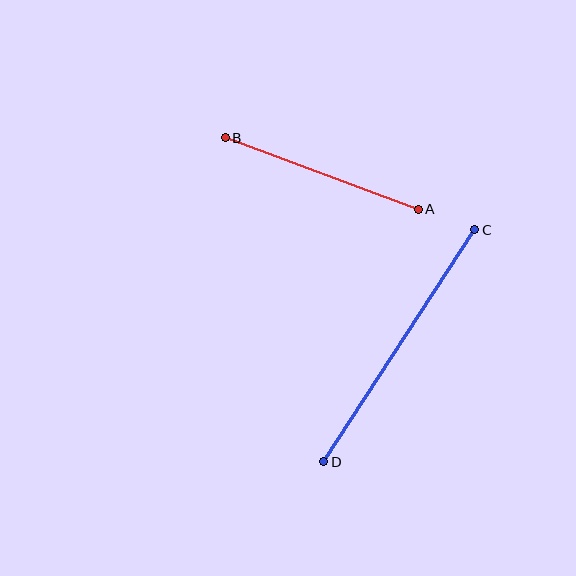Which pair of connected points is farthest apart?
Points C and D are farthest apart.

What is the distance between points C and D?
The distance is approximately 277 pixels.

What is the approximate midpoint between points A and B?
The midpoint is at approximately (322, 173) pixels.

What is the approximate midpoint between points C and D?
The midpoint is at approximately (399, 346) pixels.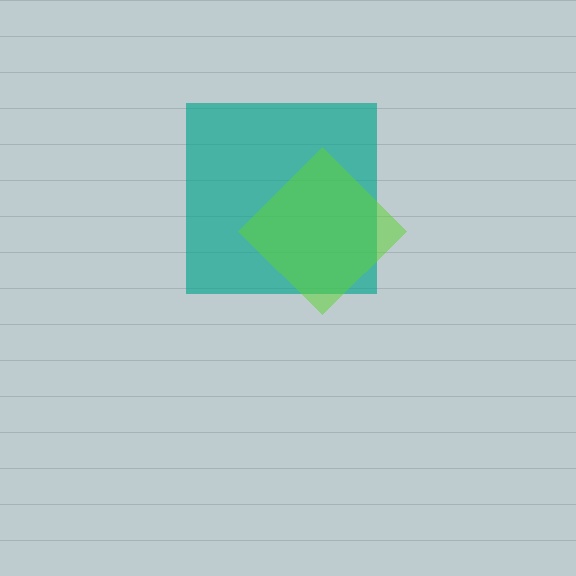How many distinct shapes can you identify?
There are 2 distinct shapes: a teal square, a lime diamond.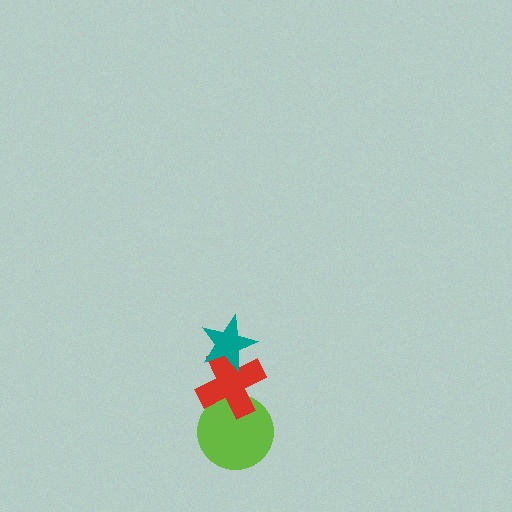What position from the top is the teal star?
The teal star is 1st from the top.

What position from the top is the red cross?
The red cross is 2nd from the top.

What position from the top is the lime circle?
The lime circle is 3rd from the top.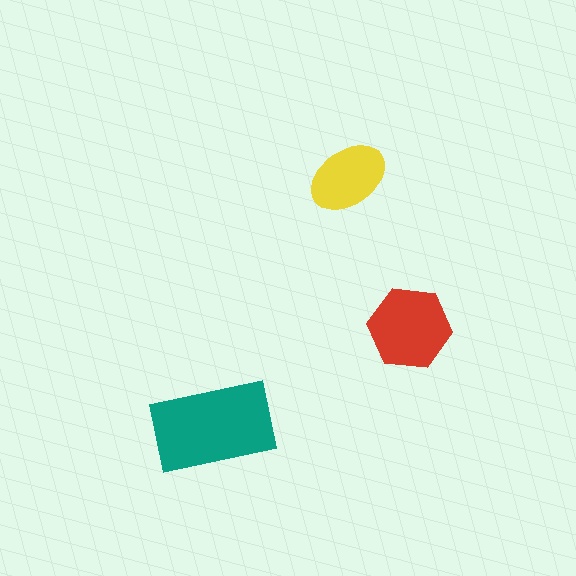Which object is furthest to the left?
The teal rectangle is leftmost.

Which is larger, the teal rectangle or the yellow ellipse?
The teal rectangle.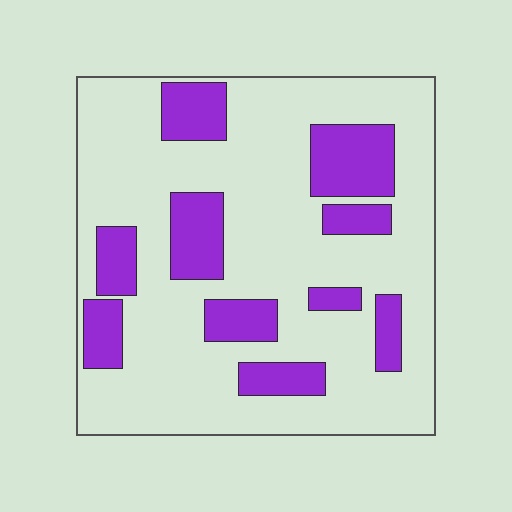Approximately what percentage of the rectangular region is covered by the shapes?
Approximately 25%.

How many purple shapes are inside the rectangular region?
10.